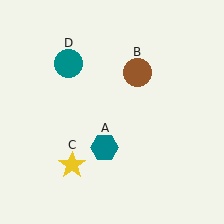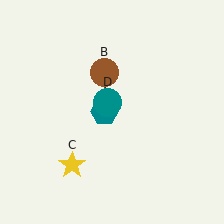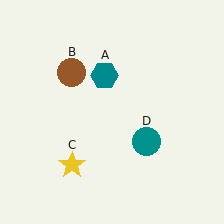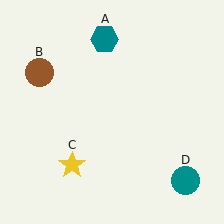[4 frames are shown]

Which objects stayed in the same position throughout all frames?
Yellow star (object C) remained stationary.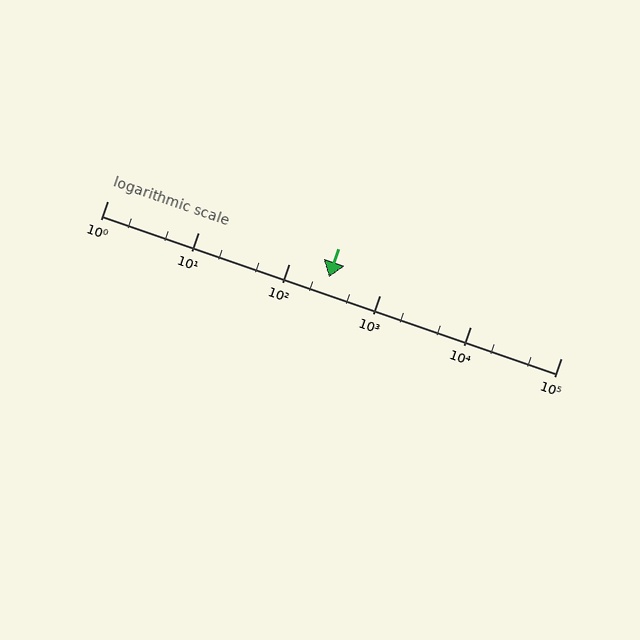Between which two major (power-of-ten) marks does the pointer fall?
The pointer is between 100 and 1000.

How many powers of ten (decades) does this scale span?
The scale spans 5 decades, from 1 to 100000.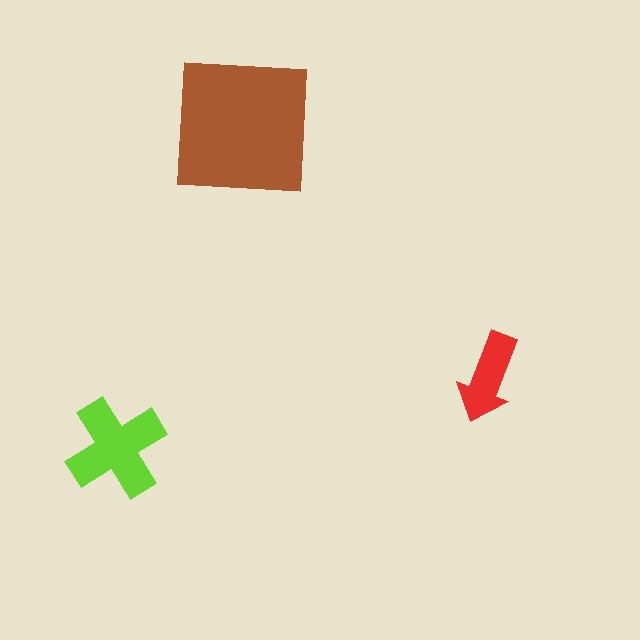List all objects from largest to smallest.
The brown square, the lime cross, the red arrow.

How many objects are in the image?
There are 3 objects in the image.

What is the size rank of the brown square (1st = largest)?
1st.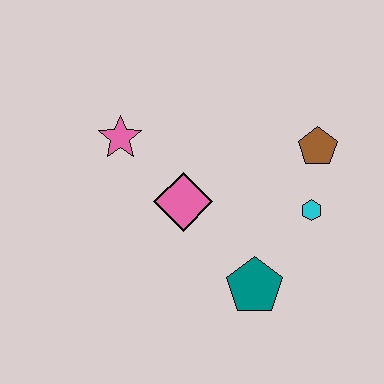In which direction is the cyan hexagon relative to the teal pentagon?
The cyan hexagon is above the teal pentagon.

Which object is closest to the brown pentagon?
The cyan hexagon is closest to the brown pentagon.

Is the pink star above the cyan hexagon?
Yes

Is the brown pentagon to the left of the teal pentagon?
No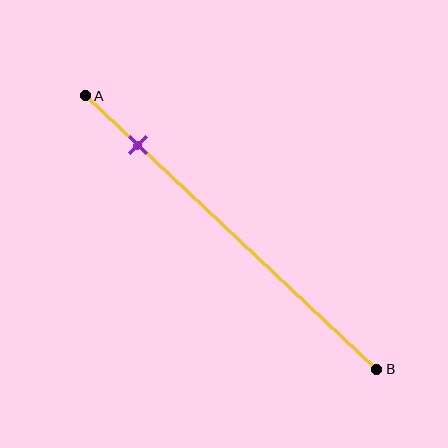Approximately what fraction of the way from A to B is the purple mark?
The purple mark is approximately 20% of the way from A to B.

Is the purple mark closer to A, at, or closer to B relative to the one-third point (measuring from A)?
The purple mark is closer to point A than the one-third point of segment AB.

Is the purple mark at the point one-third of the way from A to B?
No, the mark is at about 20% from A, not at the 33% one-third point.